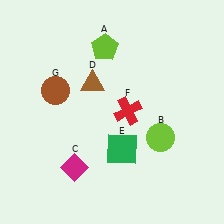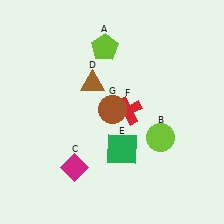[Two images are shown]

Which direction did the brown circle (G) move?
The brown circle (G) moved right.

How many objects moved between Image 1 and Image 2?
1 object moved between the two images.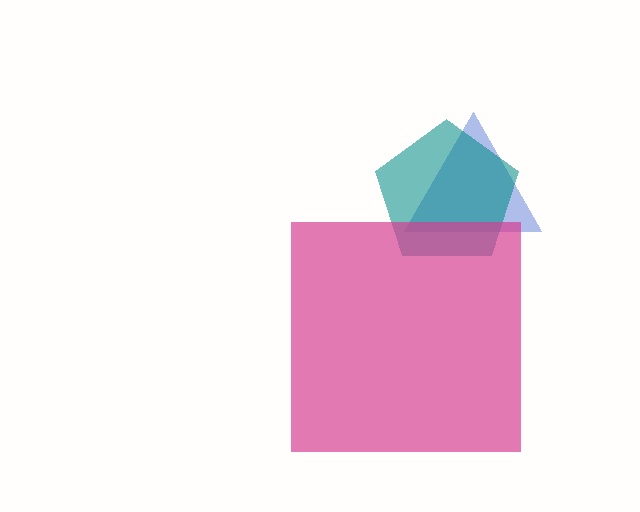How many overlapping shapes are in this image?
There are 3 overlapping shapes in the image.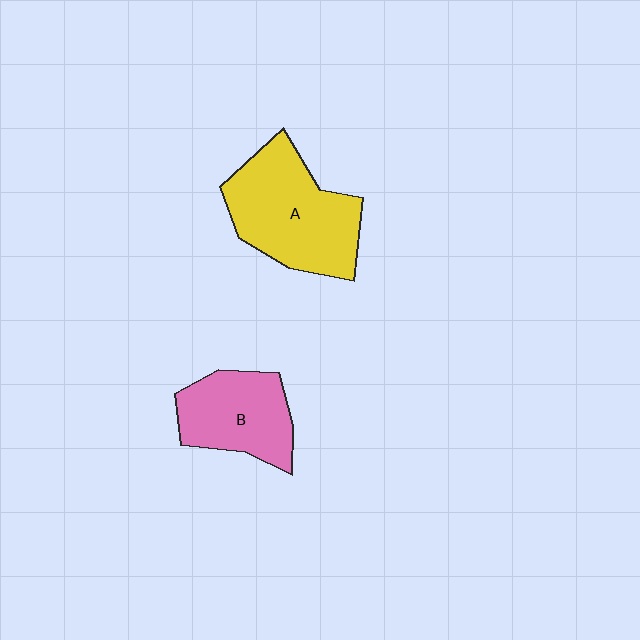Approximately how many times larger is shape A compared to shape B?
Approximately 1.4 times.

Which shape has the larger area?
Shape A (yellow).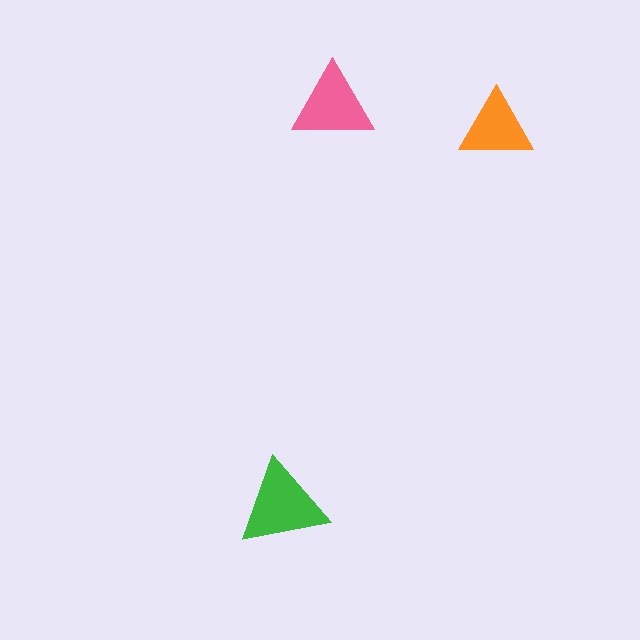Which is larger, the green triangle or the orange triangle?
The green one.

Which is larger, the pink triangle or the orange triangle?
The pink one.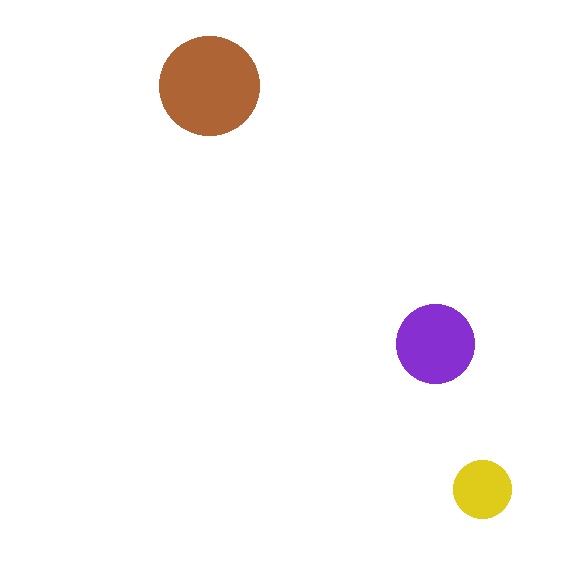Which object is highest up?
The brown circle is topmost.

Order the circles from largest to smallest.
the brown one, the purple one, the yellow one.